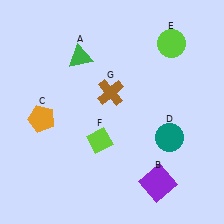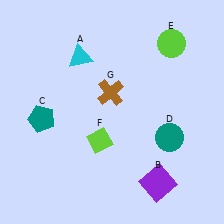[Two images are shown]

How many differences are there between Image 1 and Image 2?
There are 2 differences between the two images.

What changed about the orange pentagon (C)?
In Image 1, C is orange. In Image 2, it changed to teal.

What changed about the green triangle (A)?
In Image 1, A is green. In Image 2, it changed to cyan.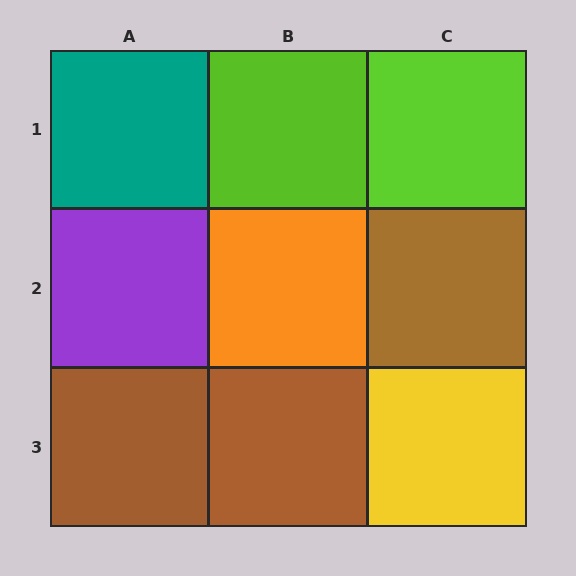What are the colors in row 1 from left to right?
Teal, lime, lime.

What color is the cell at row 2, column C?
Brown.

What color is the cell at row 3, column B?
Brown.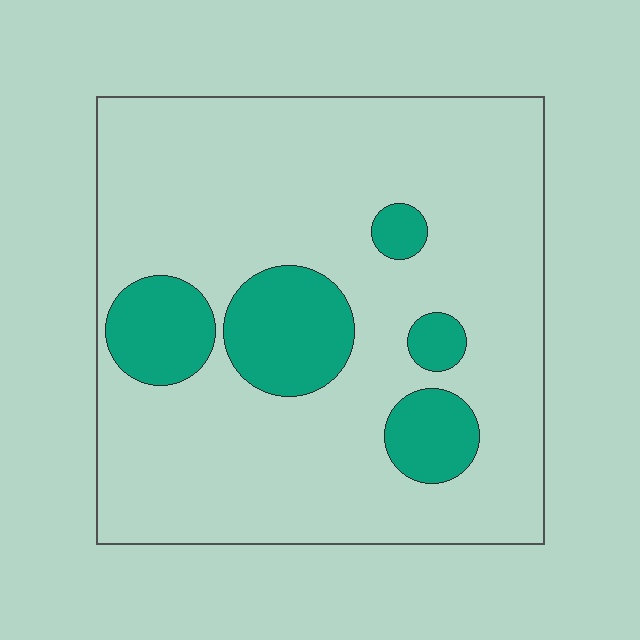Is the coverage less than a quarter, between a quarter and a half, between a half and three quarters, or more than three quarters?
Less than a quarter.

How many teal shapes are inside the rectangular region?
5.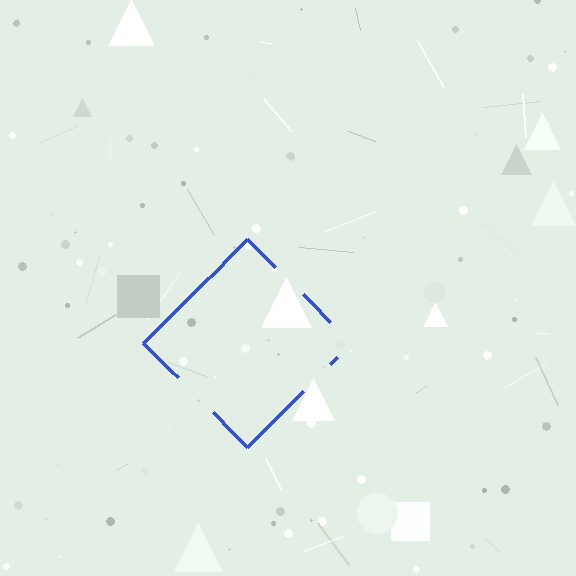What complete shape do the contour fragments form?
The contour fragments form a diamond.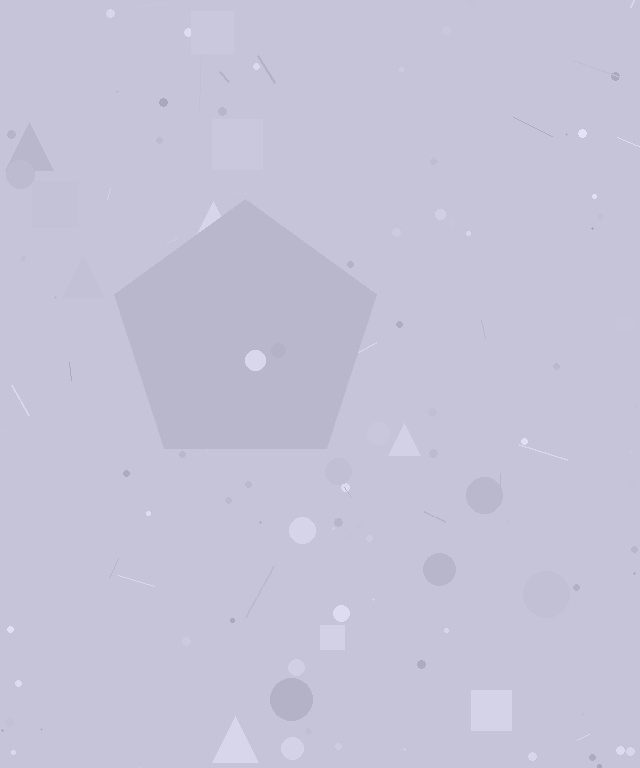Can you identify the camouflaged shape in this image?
The camouflaged shape is a pentagon.